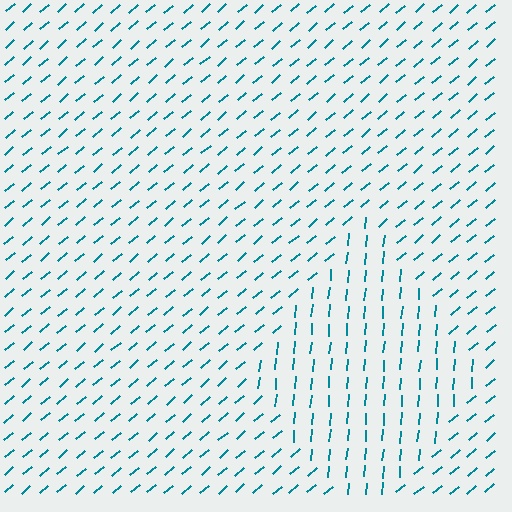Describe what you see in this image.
The image is filled with small teal line segments. A diamond region in the image has lines oriented differently from the surrounding lines, creating a visible texture boundary.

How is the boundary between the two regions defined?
The boundary is defined purely by a change in line orientation (approximately 45 degrees difference). All lines are the same color and thickness.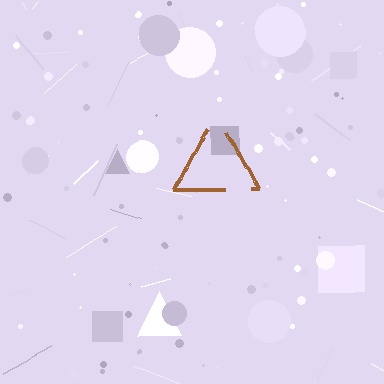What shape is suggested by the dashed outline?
The dashed outline suggests a triangle.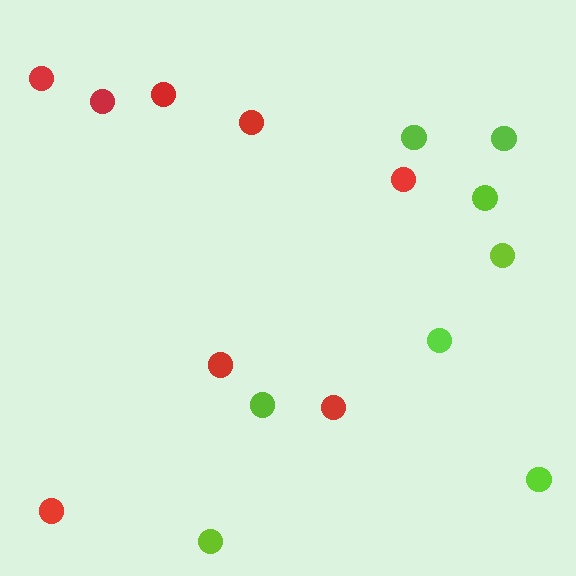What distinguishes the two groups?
There are 2 groups: one group of red circles (8) and one group of lime circles (8).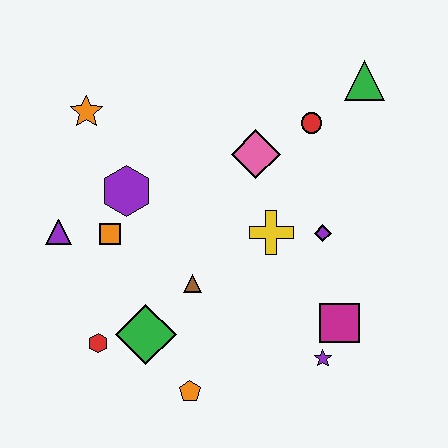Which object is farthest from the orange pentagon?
The green triangle is farthest from the orange pentagon.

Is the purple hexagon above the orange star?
No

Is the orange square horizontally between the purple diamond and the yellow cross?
No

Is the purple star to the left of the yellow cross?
No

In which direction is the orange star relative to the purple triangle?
The orange star is above the purple triangle.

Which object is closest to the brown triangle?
The green diamond is closest to the brown triangle.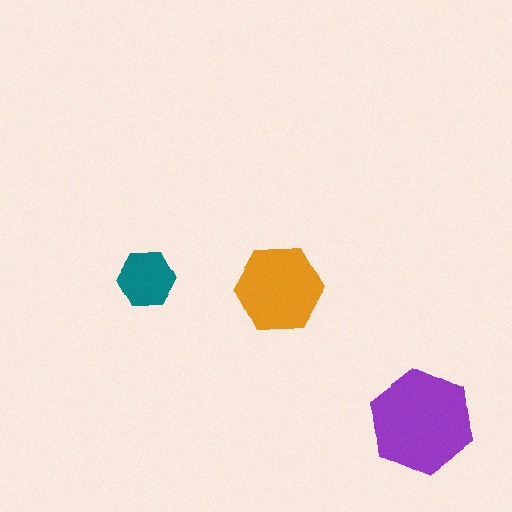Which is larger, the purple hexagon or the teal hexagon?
The purple one.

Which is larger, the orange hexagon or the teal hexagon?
The orange one.